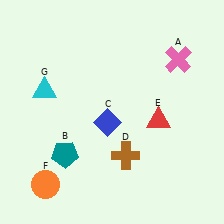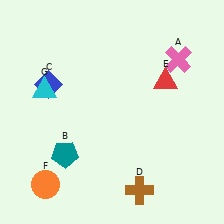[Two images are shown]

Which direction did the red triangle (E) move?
The red triangle (E) moved up.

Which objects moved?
The objects that moved are: the blue diamond (C), the brown cross (D), the red triangle (E).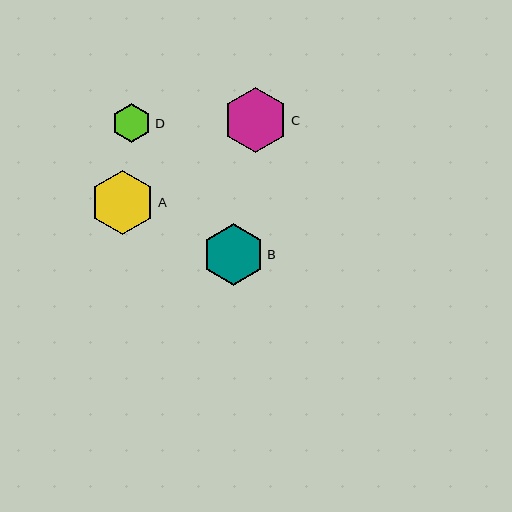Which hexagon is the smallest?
Hexagon D is the smallest with a size of approximately 39 pixels.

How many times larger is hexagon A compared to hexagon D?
Hexagon A is approximately 1.6 times the size of hexagon D.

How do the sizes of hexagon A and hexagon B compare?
Hexagon A and hexagon B are approximately the same size.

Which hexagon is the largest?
Hexagon C is the largest with a size of approximately 65 pixels.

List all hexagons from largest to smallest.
From largest to smallest: C, A, B, D.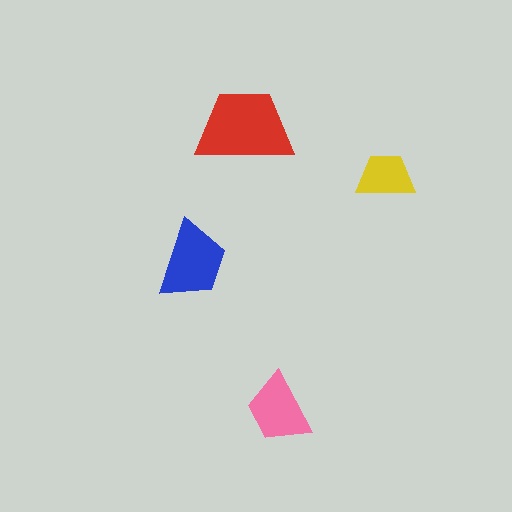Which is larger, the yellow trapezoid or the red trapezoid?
The red one.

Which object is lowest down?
The pink trapezoid is bottommost.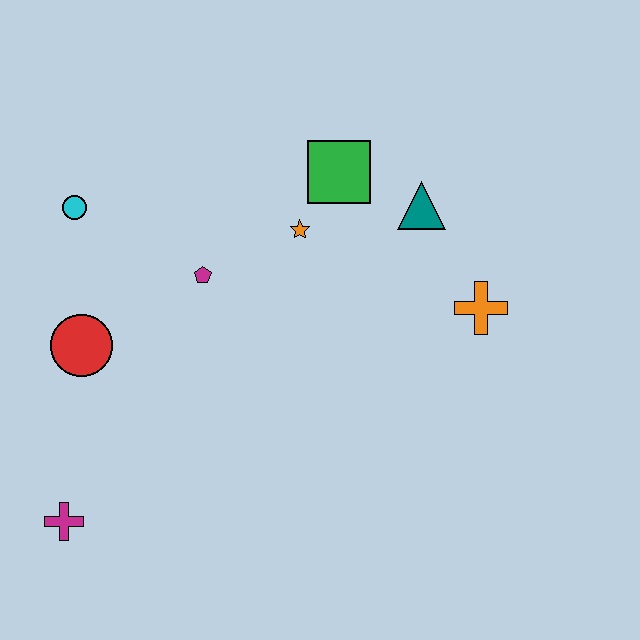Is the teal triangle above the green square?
No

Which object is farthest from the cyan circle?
The orange cross is farthest from the cyan circle.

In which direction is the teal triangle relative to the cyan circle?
The teal triangle is to the right of the cyan circle.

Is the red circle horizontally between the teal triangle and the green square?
No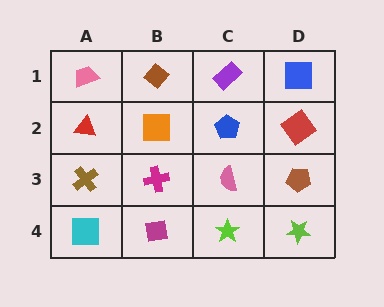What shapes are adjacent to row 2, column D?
A blue square (row 1, column D), a brown pentagon (row 3, column D), a blue pentagon (row 2, column C).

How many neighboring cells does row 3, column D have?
3.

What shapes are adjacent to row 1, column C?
A blue pentagon (row 2, column C), a brown diamond (row 1, column B), a blue square (row 1, column D).